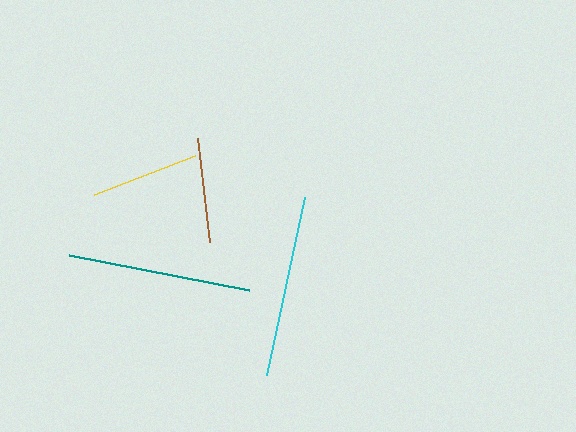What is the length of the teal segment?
The teal segment is approximately 183 pixels long.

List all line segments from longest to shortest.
From longest to shortest: teal, cyan, yellow, brown.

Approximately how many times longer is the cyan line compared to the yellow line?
The cyan line is approximately 1.7 times the length of the yellow line.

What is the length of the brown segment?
The brown segment is approximately 105 pixels long.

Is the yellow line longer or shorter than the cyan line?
The cyan line is longer than the yellow line.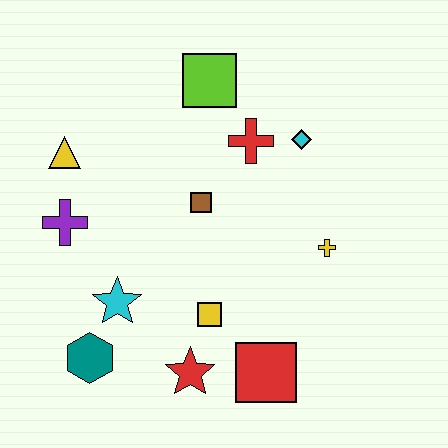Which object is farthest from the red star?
The lime square is farthest from the red star.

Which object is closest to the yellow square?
The red star is closest to the yellow square.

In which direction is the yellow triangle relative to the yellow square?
The yellow triangle is above the yellow square.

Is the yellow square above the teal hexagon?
Yes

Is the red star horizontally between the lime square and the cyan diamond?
No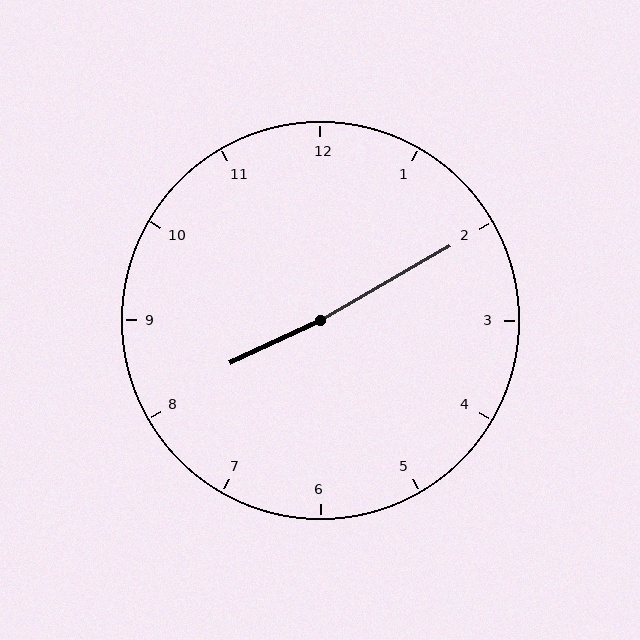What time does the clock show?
8:10.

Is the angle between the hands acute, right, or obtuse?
It is obtuse.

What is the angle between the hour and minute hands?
Approximately 175 degrees.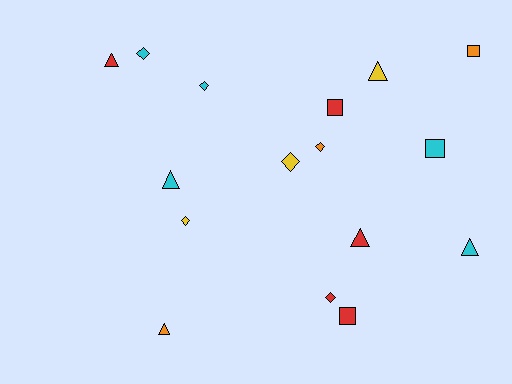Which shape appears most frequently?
Triangle, with 6 objects.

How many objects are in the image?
There are 16 objects.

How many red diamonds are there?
There is 1 red diamond.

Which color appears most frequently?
Cyan, with 5 objects.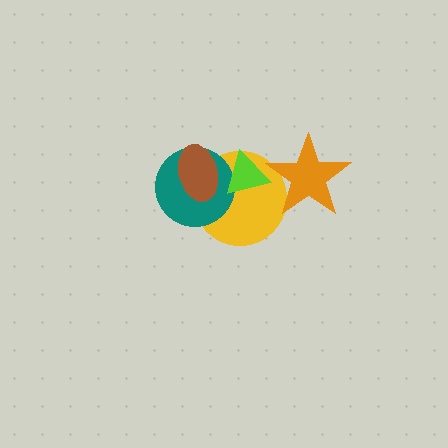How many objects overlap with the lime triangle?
4 objects overlap with the lime triangle.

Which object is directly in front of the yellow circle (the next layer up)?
The teal circle is directly in front of the yellow circle.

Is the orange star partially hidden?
No, no other shape covers it.